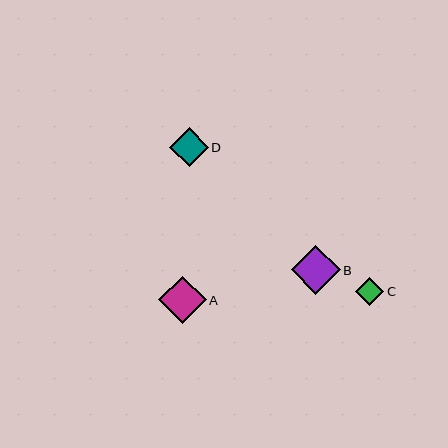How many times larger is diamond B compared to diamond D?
Diamond B is approximately 1.2 times the size of diamond D.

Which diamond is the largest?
Diamond B is the largest with a size of approximately 48 pixels.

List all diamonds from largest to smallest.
From largest to smallest: B, A, D, C.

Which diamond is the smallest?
Diamond C is the smallest with a size of approximately 28 pixels.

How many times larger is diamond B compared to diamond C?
Diamond B is approximately 1.7 times the size of diamond C.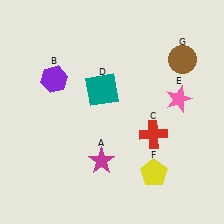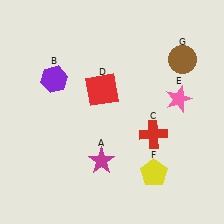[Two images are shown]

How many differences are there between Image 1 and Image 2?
There is 1 difference between the two images.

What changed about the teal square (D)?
In Image 1, D is teal. In Image 2, it changed to red.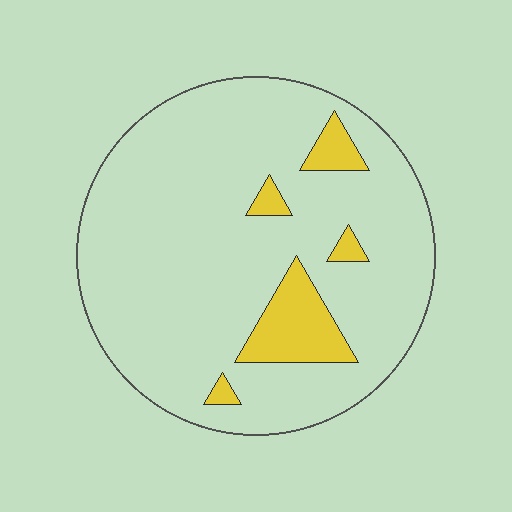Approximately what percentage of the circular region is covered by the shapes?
Approximately 10%.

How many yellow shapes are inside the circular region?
5.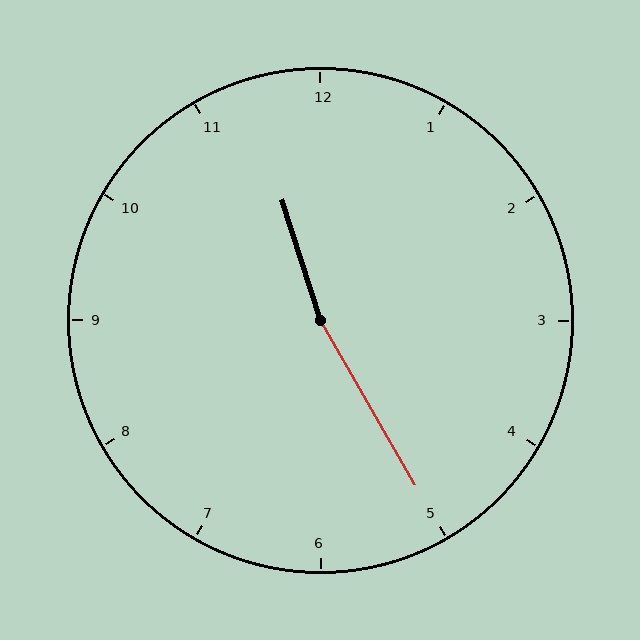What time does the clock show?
11:25.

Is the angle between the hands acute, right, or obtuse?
It is obtuse.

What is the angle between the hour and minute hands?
Approximately 168 degrees.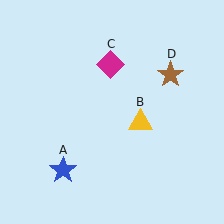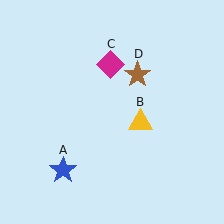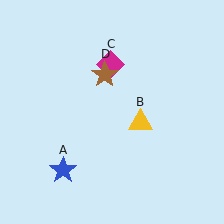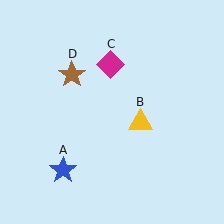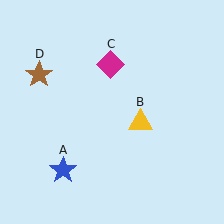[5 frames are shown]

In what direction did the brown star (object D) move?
The brown star (object D) moved left.